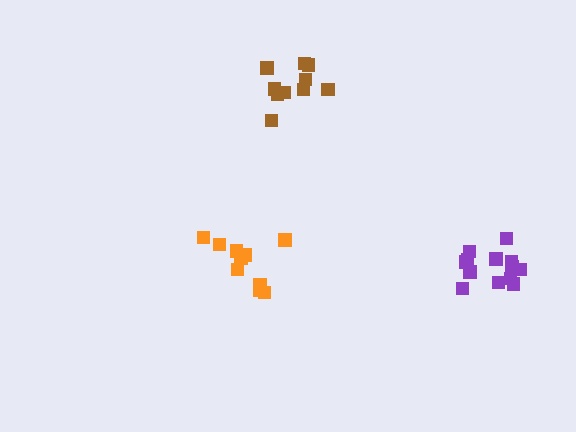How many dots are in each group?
Group 1: 10 dots, Group 2: 13 dots, Group 3: 10 dots (33 total).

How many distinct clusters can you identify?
There are 3 distinct clusters.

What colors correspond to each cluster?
The clusters are colored: orange, purple, brown.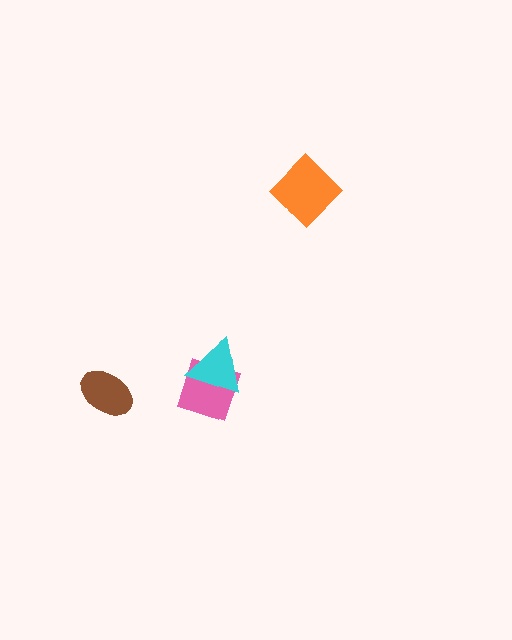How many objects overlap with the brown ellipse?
0 objects overlap with the brown ellipse.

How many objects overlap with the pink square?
1 object overlaps with the pink square.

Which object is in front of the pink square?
The cyan triangle is in front of the pink square.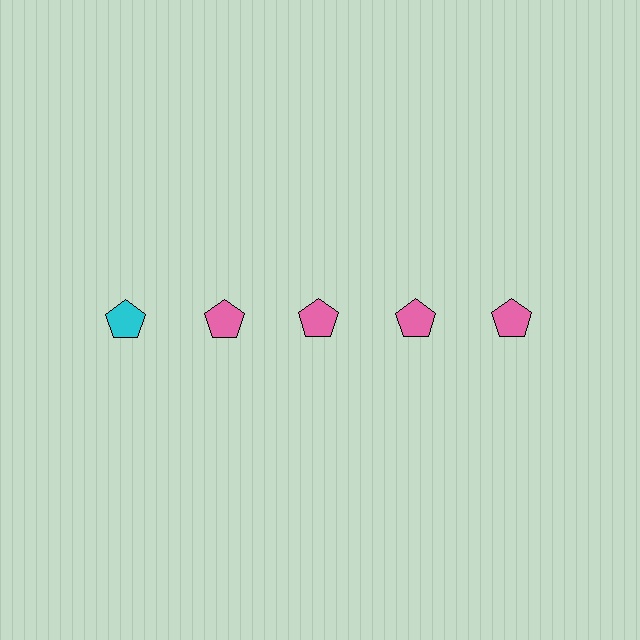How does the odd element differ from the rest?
It has a different color: cyan instead of pink.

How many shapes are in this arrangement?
There are 5 shapes arranged in a grid pattern.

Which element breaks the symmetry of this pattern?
The cyan pentagon in the top row, leftmost column breaks the symmetry. All other shapes are pink pentagons.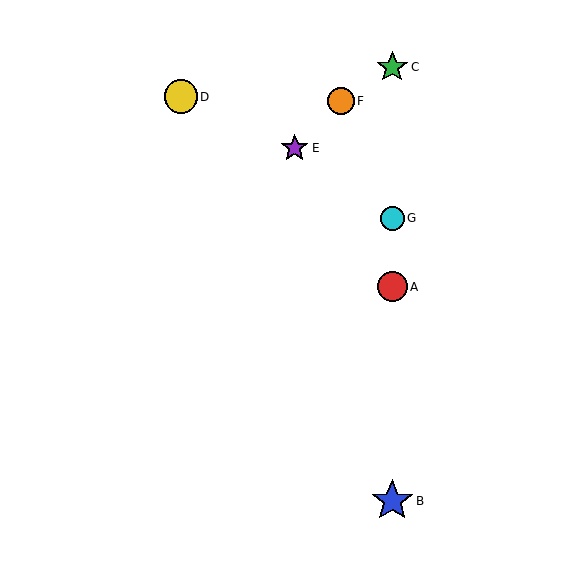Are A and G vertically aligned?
Yes, both are at x≈392.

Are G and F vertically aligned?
No, G is at x≈392 and F is at x≈341.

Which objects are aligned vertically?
Objects A, B, C, G are aligned vertically.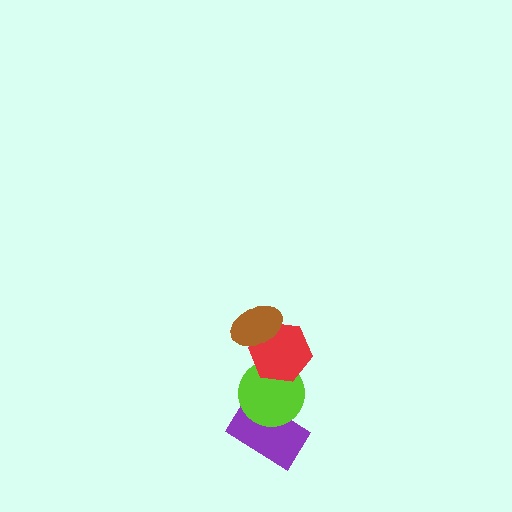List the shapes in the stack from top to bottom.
From top to bottom: the brown ellipse, the red hexagon, the lime circle, the purple rectangle.